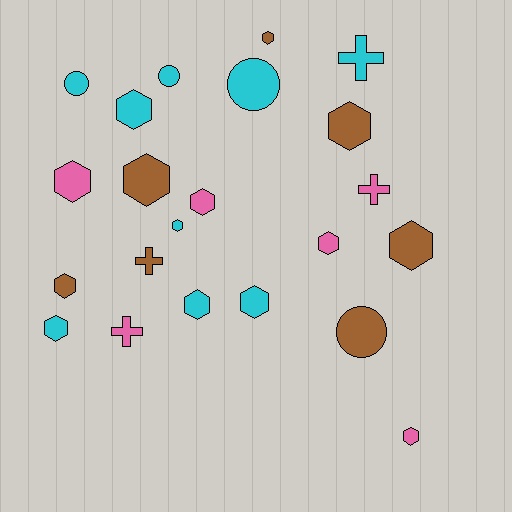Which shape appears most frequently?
Hexagon, with 14 objects.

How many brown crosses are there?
There is 1 brown cross.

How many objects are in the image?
There are 22 objects.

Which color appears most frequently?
Cyan, with 9 objects.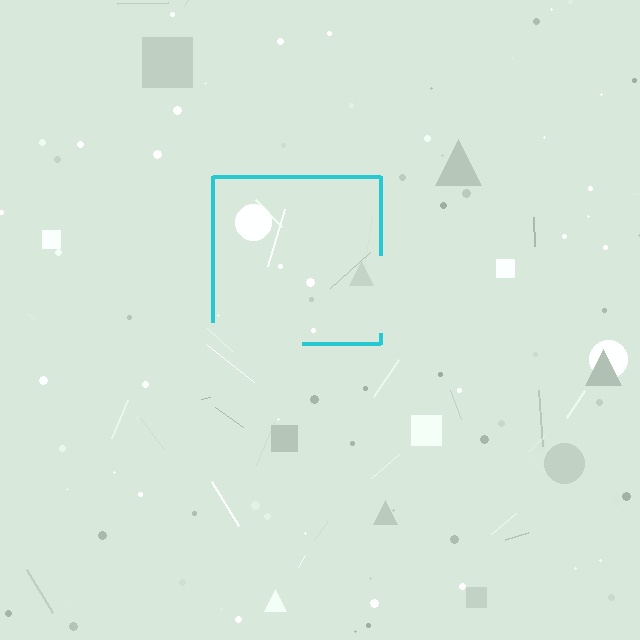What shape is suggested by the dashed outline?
The dashed outline suggests a square.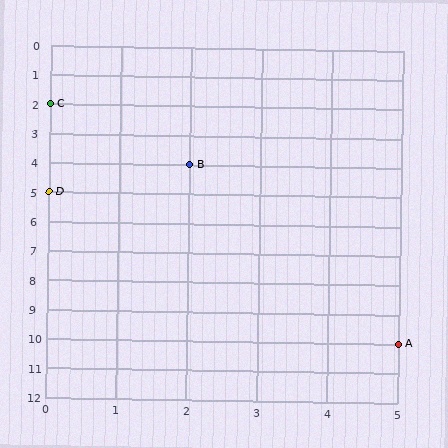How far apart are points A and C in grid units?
Points A and C are 5 columns and 8 rows apart (about 9.4 grid units diagonally).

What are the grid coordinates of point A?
Point A is at grid coordinates (5, 10).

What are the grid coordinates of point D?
Point D is at grid coordinates (0, 5).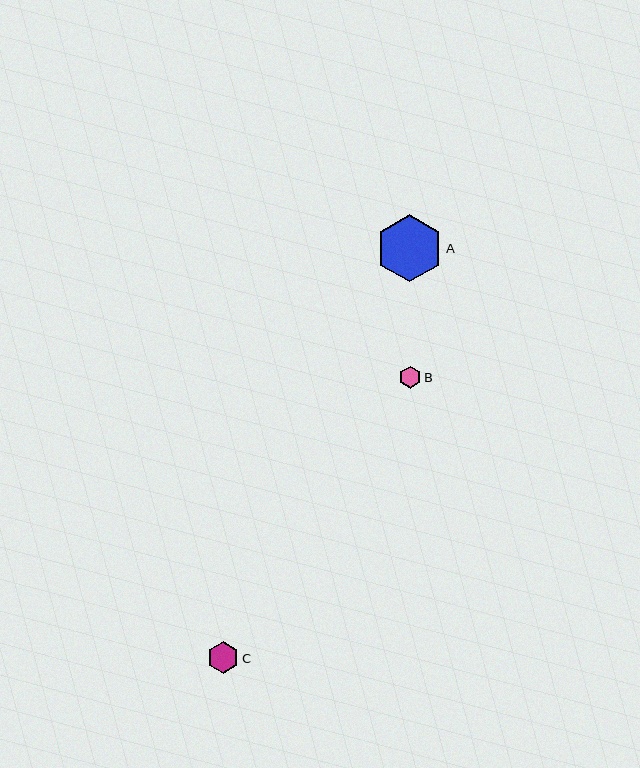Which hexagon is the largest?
Hexagon A is the largest with a size of approximately 67 pixels.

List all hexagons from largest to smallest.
From largest to smallest: A, C, B.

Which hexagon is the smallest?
Hexagon B is the smallest with a size of approximately 22 pixels.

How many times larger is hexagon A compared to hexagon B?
Hexagon A is approximately 3.0 times the size of hexagon B.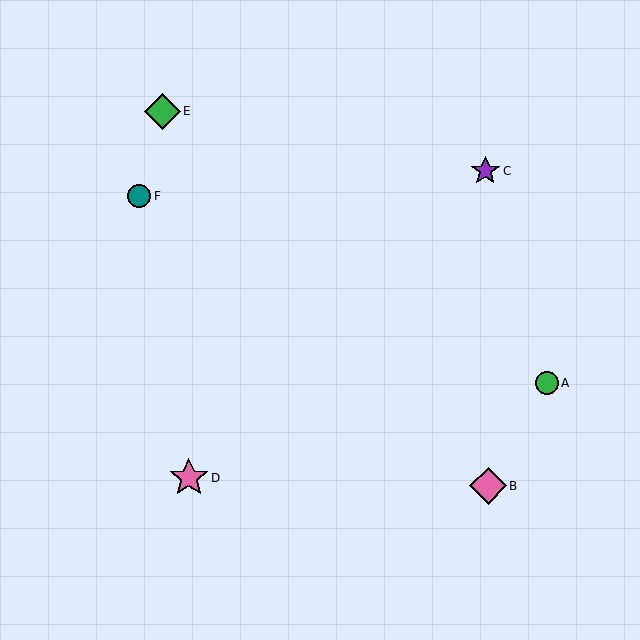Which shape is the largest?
The pink star (labeled D) is the largest.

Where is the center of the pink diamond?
The center of the pink diamond is at (488, 486).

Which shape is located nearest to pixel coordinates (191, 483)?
The pink star (labeled D) at (189, 478) is nearest to that location.